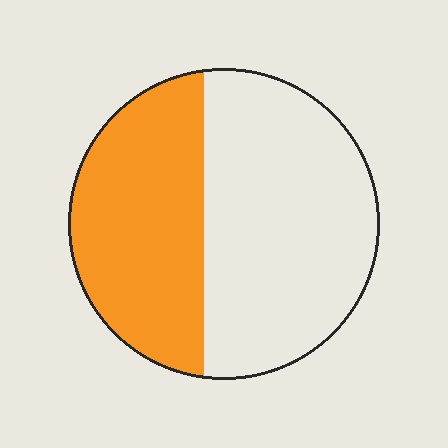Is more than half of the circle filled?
No.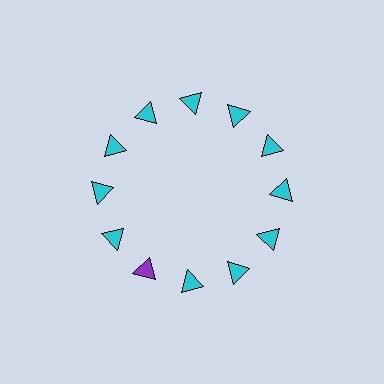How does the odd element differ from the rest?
It has a different color: purple instead of cyan.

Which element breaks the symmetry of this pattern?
The purple triangle at roughly the 7 o'clock position breaks the symmetry. All other shapes are cyan triangles.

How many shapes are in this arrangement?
There are 12 shapes arranged in a ring pattern.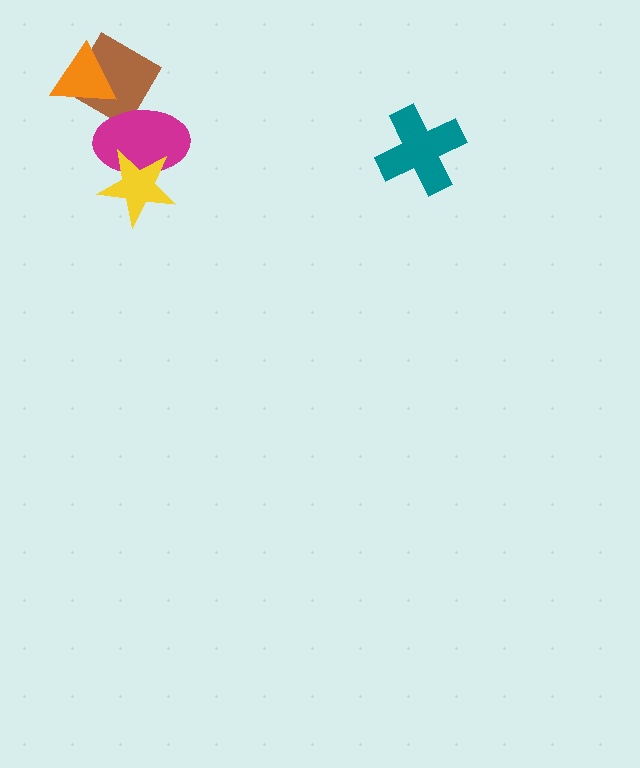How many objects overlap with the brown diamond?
2 objects overlap with the brown diamond.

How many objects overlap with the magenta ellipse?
2 objects overlap with the magenta ellipse.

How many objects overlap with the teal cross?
0 objects overlap with the teal cross.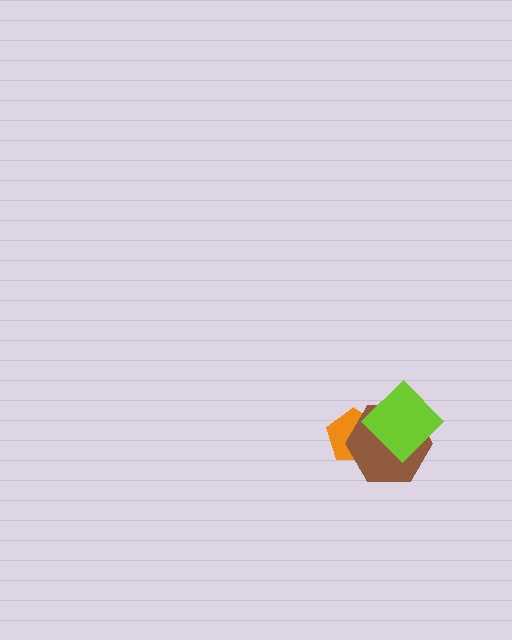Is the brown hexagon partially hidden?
Yes, it is partially covered by another shape.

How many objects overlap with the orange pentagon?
2 objects overlap with the orange pentagon.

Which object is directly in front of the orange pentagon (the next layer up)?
The brown hexagon is directly in front of the orange pentagon.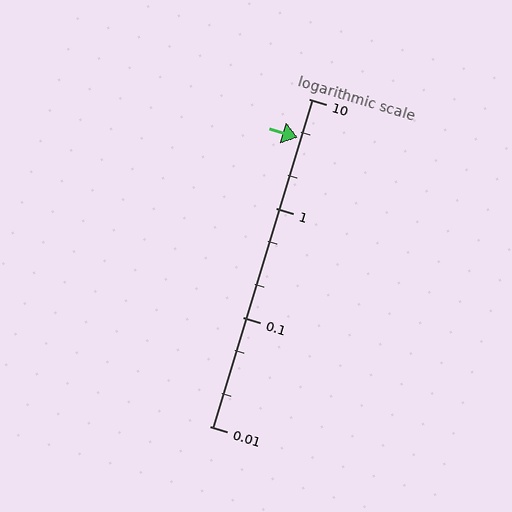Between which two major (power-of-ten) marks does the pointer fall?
The pointer is between 1 and 10.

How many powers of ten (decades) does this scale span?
The scale spans 3 decades, from 0.01 to 10.